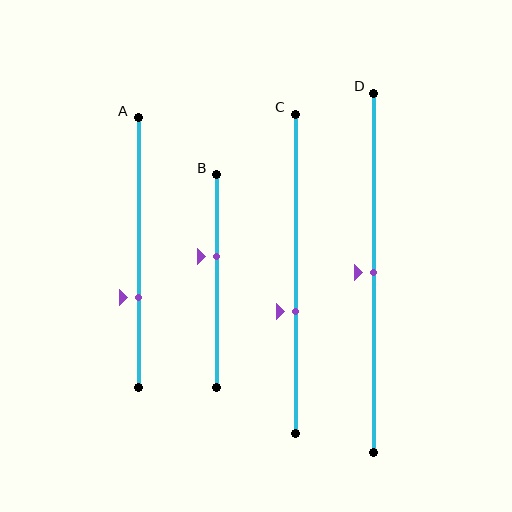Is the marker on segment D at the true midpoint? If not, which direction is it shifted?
Yes, the marker on segment D is at the true midpoint.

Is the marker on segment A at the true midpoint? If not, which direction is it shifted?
No, the marker on segment A is shifted downward by about 17% of the segment length.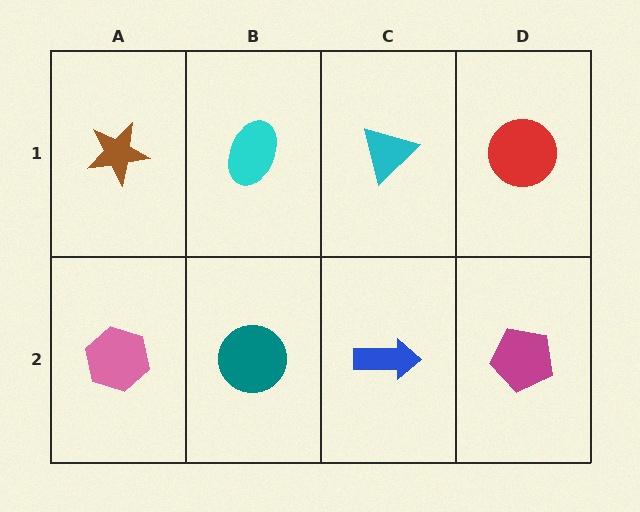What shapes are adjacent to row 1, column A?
A pink hexagon (row 2, column A), a cyan ellipse (row 1, column B).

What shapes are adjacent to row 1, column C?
A blue arrow (row 2, column C), a cyan ellipse (row 1, column B), a red circle (row 1, column D).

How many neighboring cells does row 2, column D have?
2.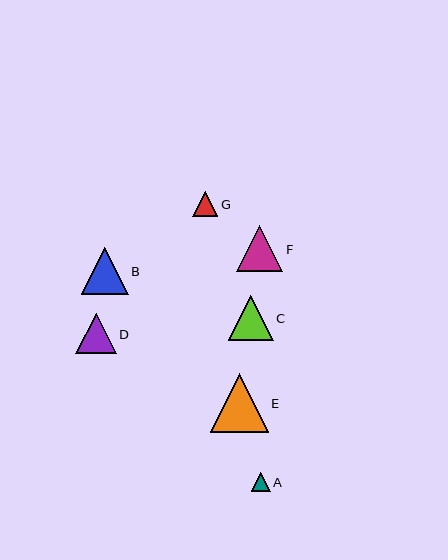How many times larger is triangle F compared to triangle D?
Triangle F is approximately 1.1 times the size of triangle D.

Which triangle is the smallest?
Triangle A is the smallest with a size of approximately 19 pixels.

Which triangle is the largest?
Triangle E is the largest with a size of approximately 58 pixels.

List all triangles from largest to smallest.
From largest to smallest: E, B, F, C, D, G, A.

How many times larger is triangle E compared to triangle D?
Triangle E is approximately 1.4 times the size of triangle D.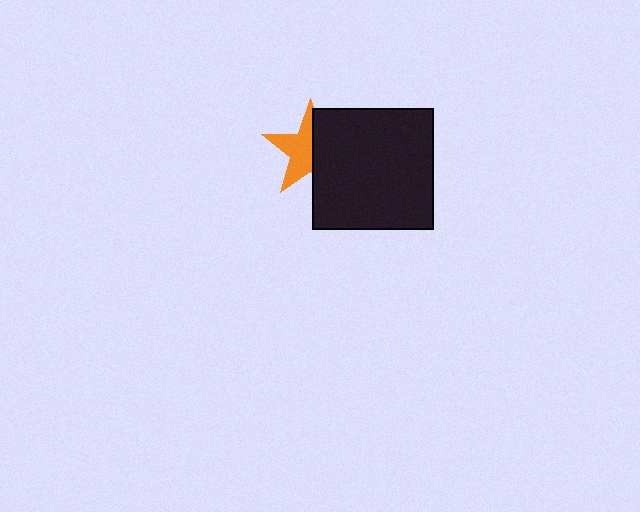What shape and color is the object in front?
The object in front is a black square.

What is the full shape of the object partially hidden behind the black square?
The partially hidden object is an orange star.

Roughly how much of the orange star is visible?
About half of it is visible (roughly 52%).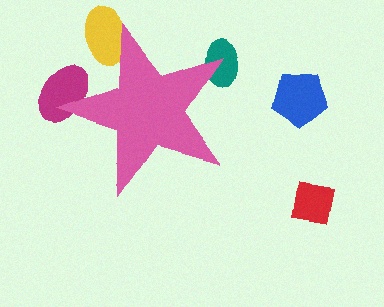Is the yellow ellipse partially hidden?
Yes, the yellow ellipse is partially hidden behind the pink star.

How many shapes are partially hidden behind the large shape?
3 shapes are partially hidden.